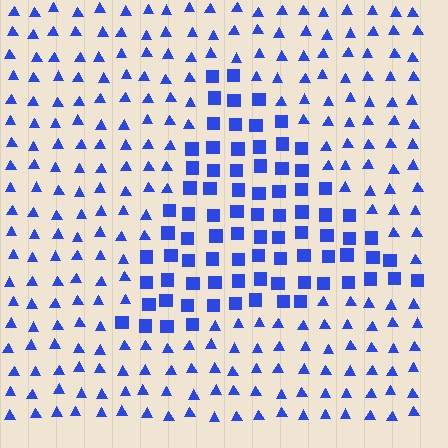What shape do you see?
I see a triangle.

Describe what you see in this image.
The image is filled with small blue elements arranged in a uniform grid. A triangle-shaped region contains squares, while the surrounding area contains triangles. The boundary is defined purely by the change in element shape.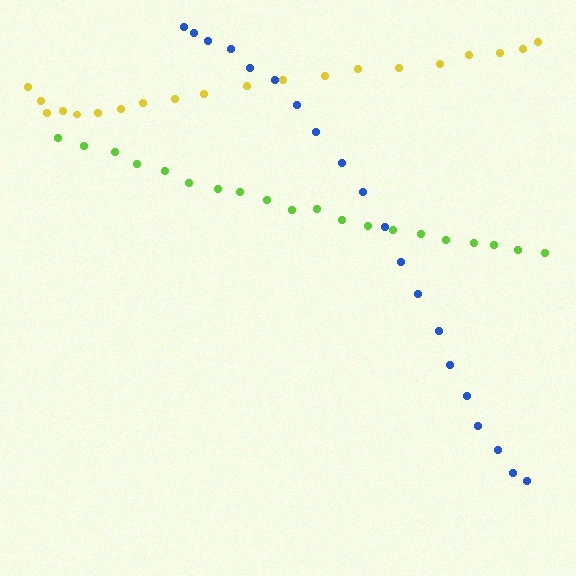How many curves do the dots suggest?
There are 3 distinct paths.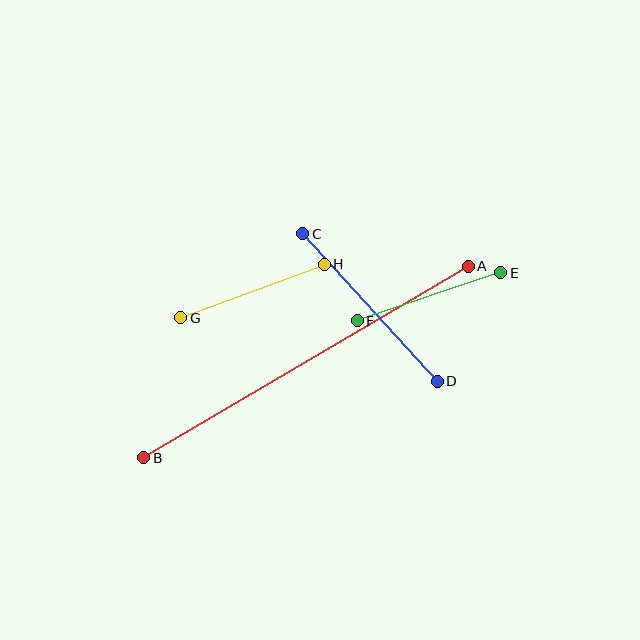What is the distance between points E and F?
The distance is approximately 151 pixels.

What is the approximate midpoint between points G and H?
The midpoint is at approximately (253, 291) pixels.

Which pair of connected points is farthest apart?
Points A and B are farthest apart.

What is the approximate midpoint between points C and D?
The midpoint is at approximately (370, 307) pixels.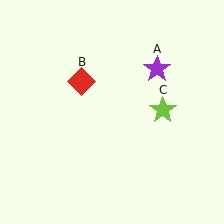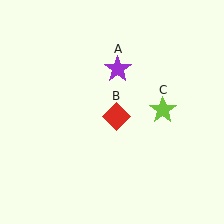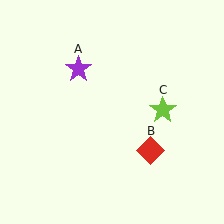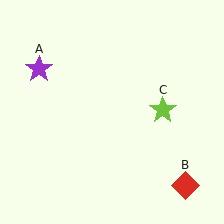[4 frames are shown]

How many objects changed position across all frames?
2 objects changed position: purple star (object A), red diamond (object B).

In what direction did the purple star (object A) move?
The purple star (object A) moved left.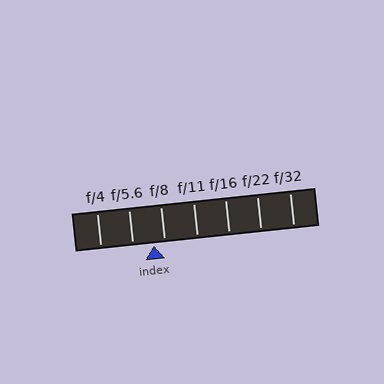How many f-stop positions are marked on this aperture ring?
There are 7 f-stop positions marked.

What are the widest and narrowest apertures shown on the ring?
The widest aperture shown is f/4 and the narrowest is f/32.